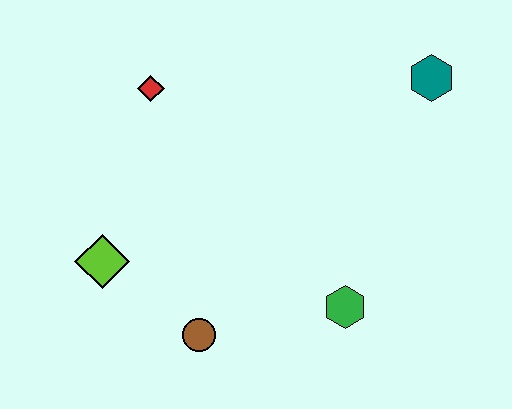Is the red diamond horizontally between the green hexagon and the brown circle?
No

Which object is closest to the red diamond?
The lime diamond is closest to the red diamond.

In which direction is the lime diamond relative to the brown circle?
The lime diamond is to the left of the brown circle.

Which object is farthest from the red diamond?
The green hexagon is farthest from the red diamond.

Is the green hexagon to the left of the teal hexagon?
Yes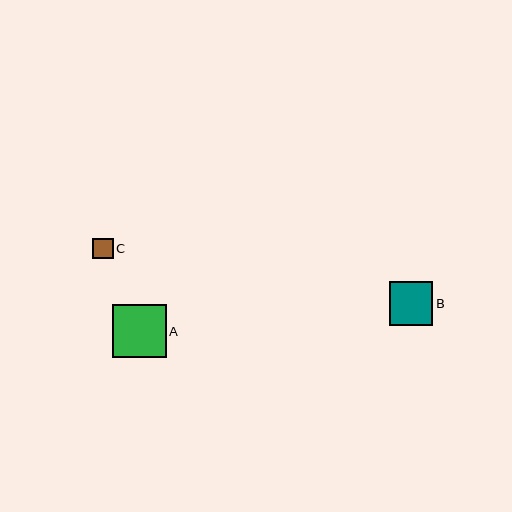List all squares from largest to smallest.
From largest to smallest: A, B, C.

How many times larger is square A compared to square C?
Square A is approximately 2.6 times the size of square C.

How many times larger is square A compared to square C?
Square A is approximately 2.6 times the size of square C.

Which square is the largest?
Square A is the largest with a size of approximately 53 pixels.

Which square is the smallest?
Square C is the smallest with a size of approximately 20 pixels.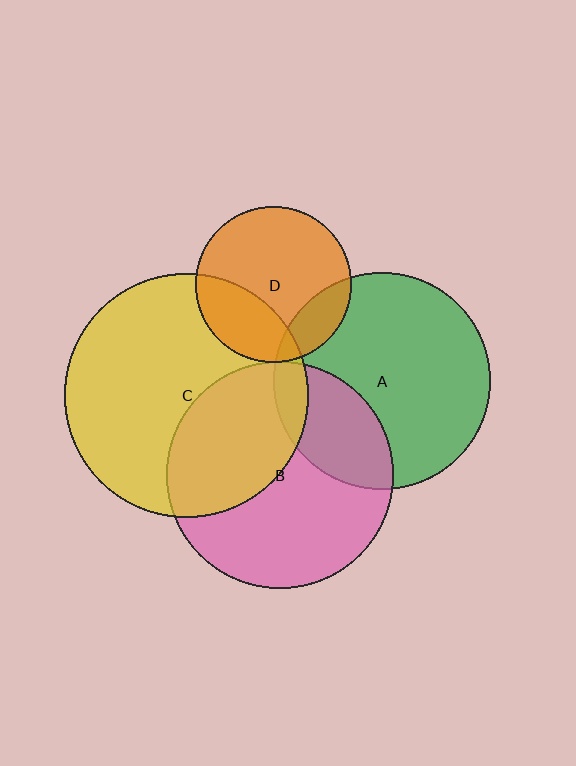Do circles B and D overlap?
Yes.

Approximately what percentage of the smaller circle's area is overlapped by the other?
Approximately 5%.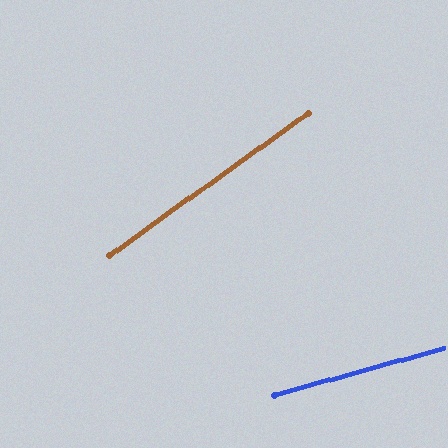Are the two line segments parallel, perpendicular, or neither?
Neither parallel nor perpendicular — they differ by about 20°.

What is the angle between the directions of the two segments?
Approximately 20 degrees.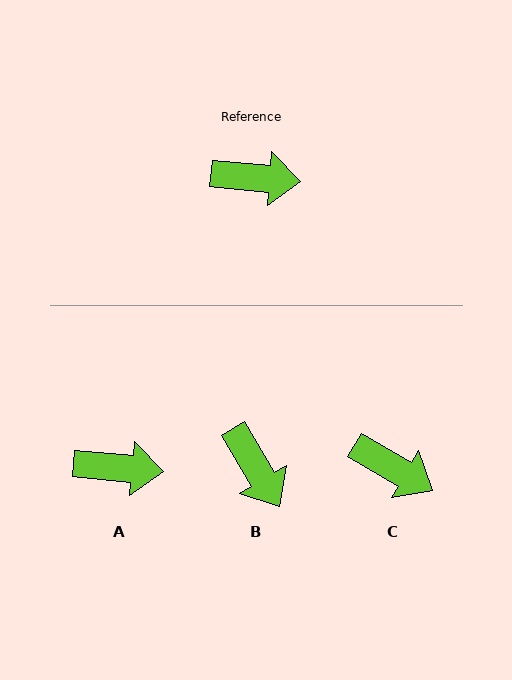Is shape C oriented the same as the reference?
No, it is off by about 25 degrees.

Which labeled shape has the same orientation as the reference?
A.